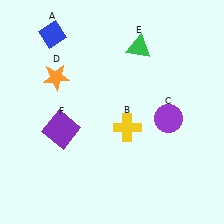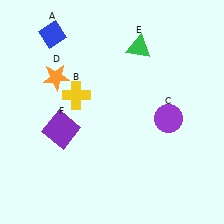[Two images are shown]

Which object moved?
The yellow cross (B) moved left.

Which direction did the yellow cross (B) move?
The yellow cross (B) moved left.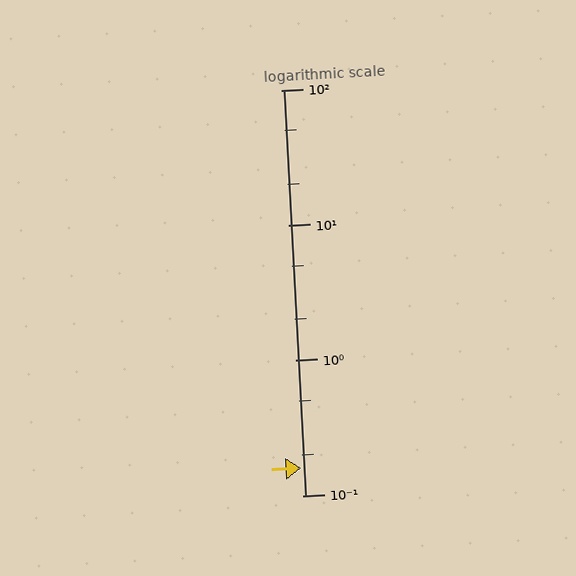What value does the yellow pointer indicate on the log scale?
The pointer indicates approximately 0.16.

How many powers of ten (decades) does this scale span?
The scale spans 3 decades, from 0.1 to 100.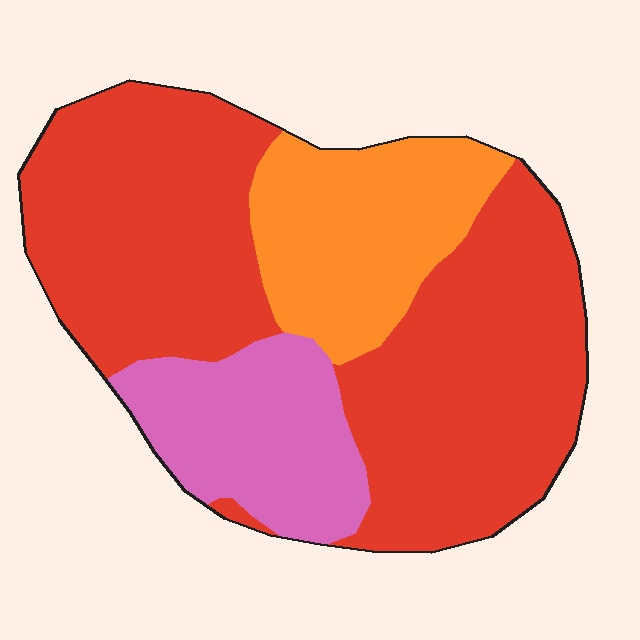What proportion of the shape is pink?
Pink covers 18% of the shape.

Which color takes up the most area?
Red, at roughly 60%.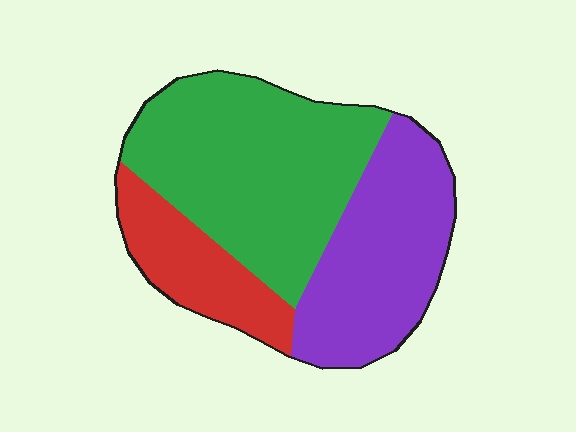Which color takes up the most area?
Green, at roughly 50%.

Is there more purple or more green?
Green.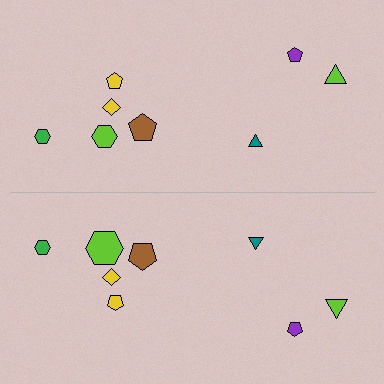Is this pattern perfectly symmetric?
No, the pattern is not perfectly symmetric. The lime hexagon on the bottom side has a different size than its mirror counterpart.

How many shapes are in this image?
There are 16 shapes in this image.